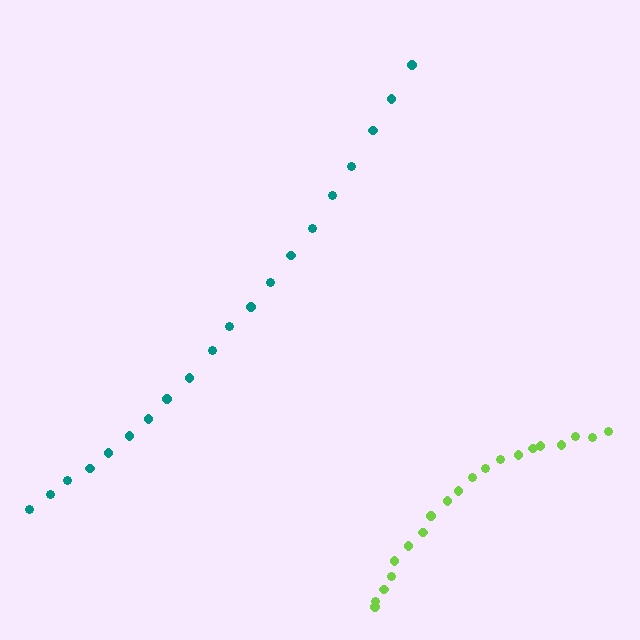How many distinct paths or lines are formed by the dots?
There are 2 distinct paths.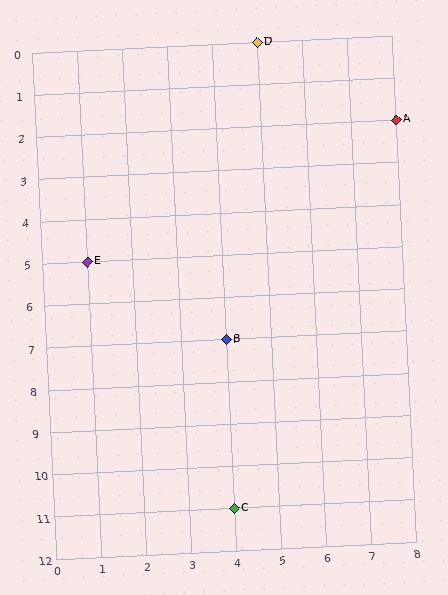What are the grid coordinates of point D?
Point D is at grid coordinates (5, 0).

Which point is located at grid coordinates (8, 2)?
Point A is at (8, 2).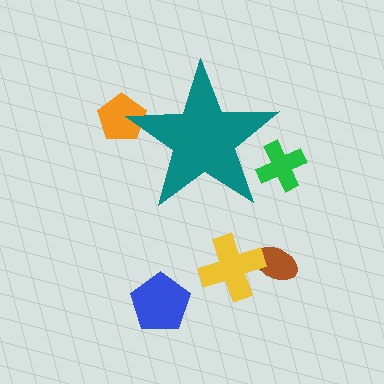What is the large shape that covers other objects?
A teal star.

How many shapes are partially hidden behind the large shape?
2 shapes are partially hidden.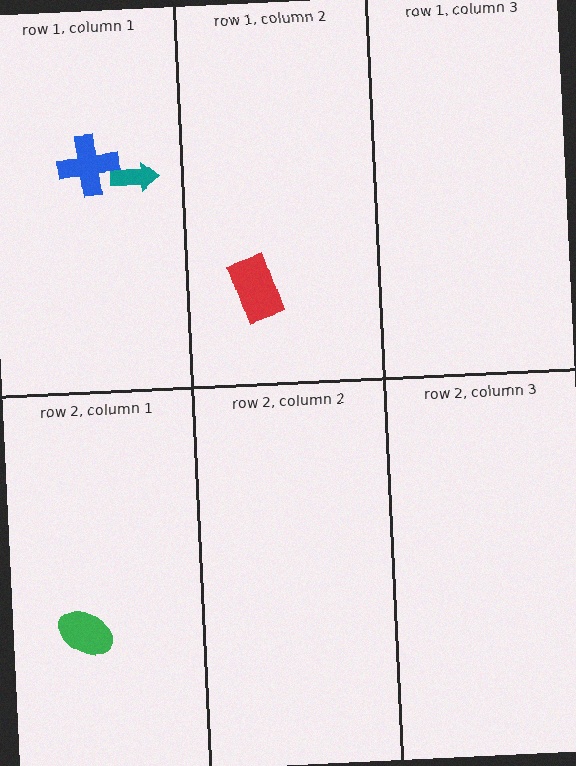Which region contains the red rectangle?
The row 1, column 2 region.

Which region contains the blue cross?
The row 1, column 1 region.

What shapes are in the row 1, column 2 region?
The red rectangle.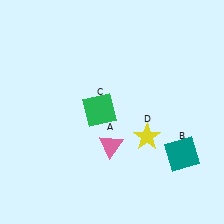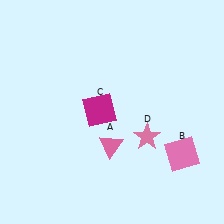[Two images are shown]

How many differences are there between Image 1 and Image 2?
There are 3 differences between the two images.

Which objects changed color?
B changed from teal to pink. C changed from green to magenta. D changed from yellow to pink.